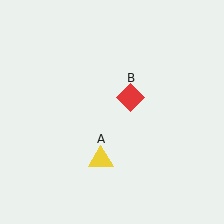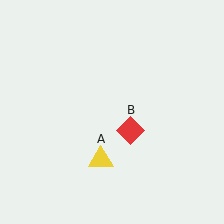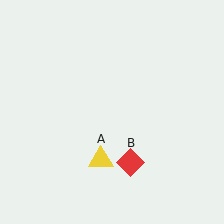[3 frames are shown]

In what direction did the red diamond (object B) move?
The red diamond (object B) moved down.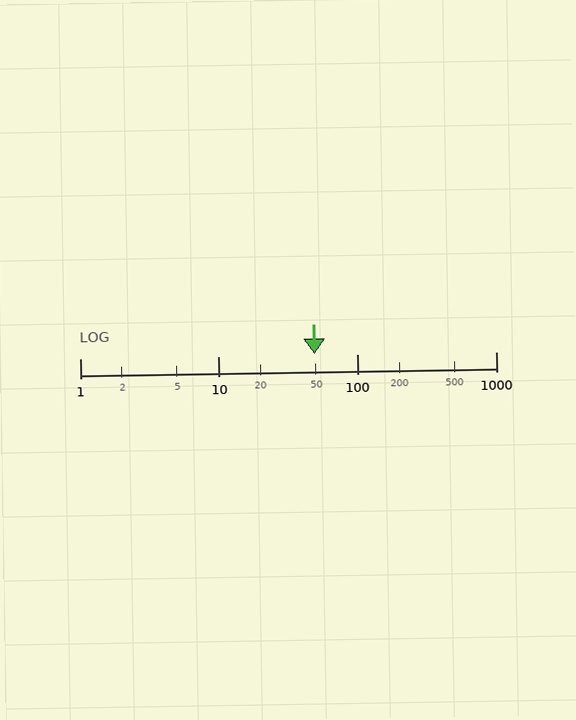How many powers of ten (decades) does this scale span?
The scale spans 3 decades, from 1 to 1000.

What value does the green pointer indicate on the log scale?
The pointer indicates approximately 49.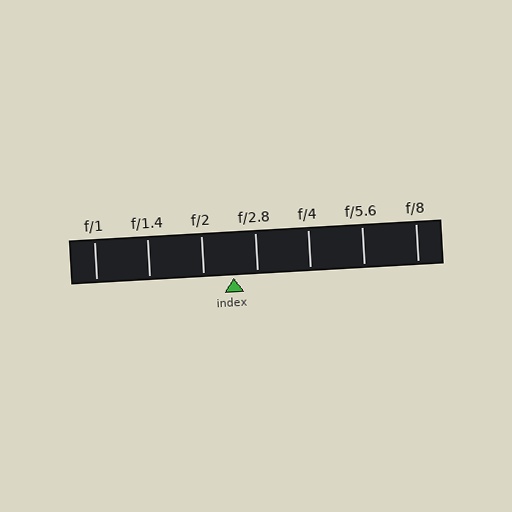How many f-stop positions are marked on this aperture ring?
There are 7 f-stop positions marked.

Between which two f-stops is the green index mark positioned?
The index mark is between f/2 and f/2.8.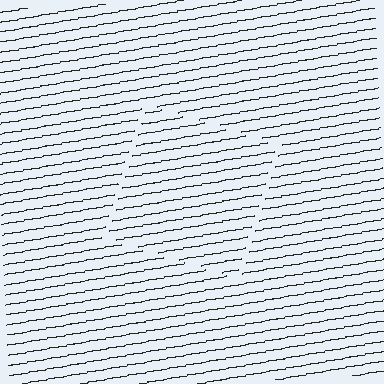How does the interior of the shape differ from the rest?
The interior of the shape contains the same grating, shifted by half a period — the contour is defined by the phase discontinuity where line-ends from the inner and outer gratings abut.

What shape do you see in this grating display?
An illusory square. The interior of the shape contains the same grating, shifted by half a period — the contour is defined by the phase discontinuity where line-ends from the inner and outer gratings abut.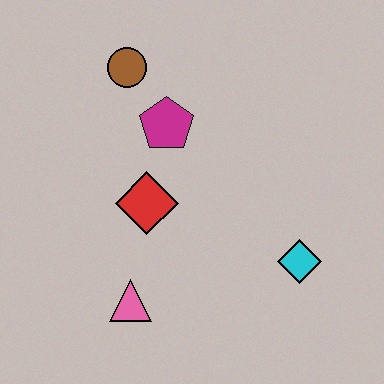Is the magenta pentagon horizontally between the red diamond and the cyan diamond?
Yes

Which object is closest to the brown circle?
The magenta pentagon is closest to the brown circle.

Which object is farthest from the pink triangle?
The brown circle is farthest from the pink triangle.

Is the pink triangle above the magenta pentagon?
No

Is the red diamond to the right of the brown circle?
Yes